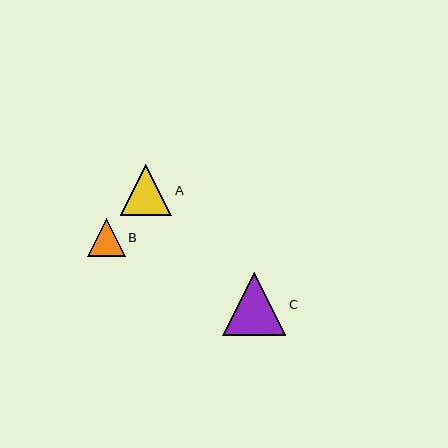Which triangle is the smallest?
Triangle B is the smallest with a size of approximately 38 pixels.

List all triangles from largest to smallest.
From largest to smallest: C, A, B.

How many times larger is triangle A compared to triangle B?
Triangle A is approximately 1.3 times the size of triangle B.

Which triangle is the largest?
Triangle C is the largest with a size of approximately 63 pixels.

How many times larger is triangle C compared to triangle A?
Triangle C is approximately 1.2 times the size of triangle A.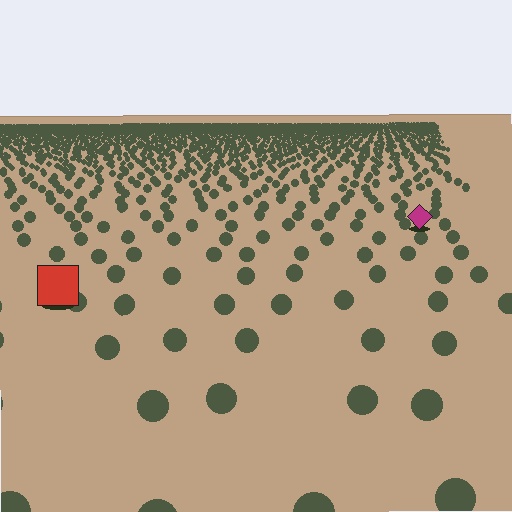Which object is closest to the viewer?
The red square is closest. The texture marks near it are larger and more spread out.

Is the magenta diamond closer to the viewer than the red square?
No. The red square is closer — you can tell from the texture gradient: the ground texture is coarser near it.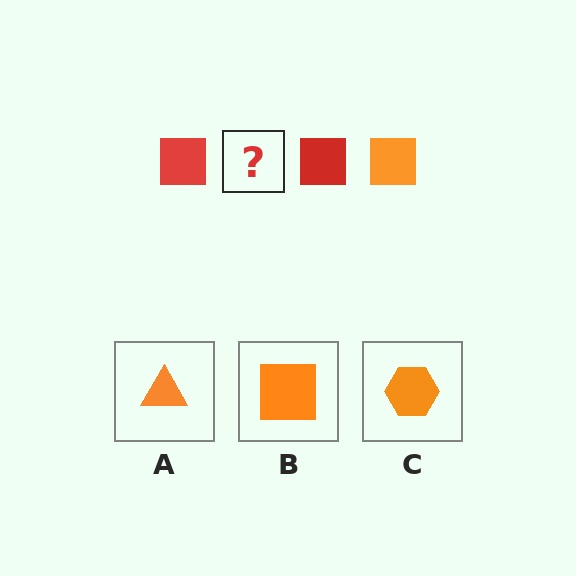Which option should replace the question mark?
Option B.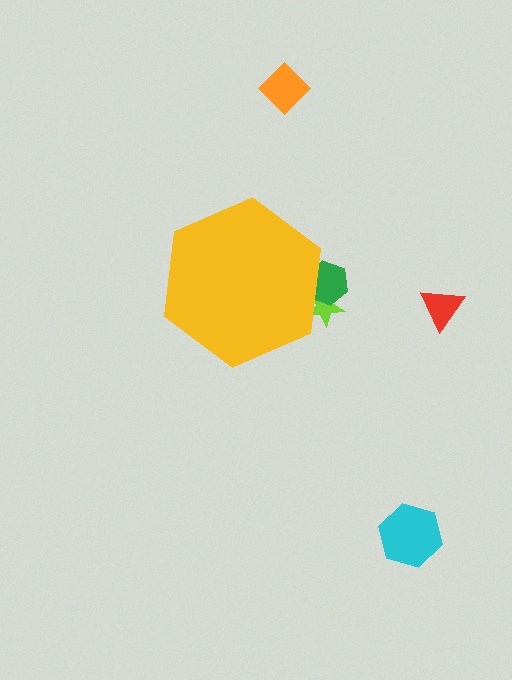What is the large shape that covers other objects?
A yellow hexagon.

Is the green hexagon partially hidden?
Yes, the green hexagon is partially hidden behind the yellow hexagon.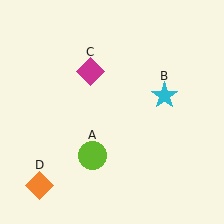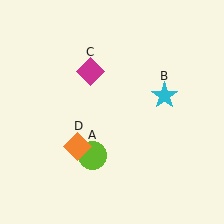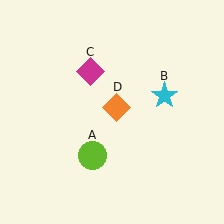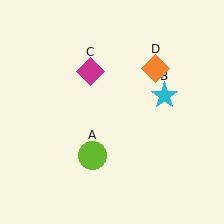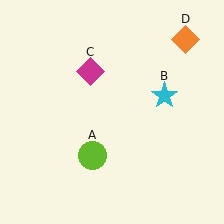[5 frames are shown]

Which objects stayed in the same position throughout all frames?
Lime circle (object A) and cyan star (object B) and magenta diamond (object C) remained stationary.